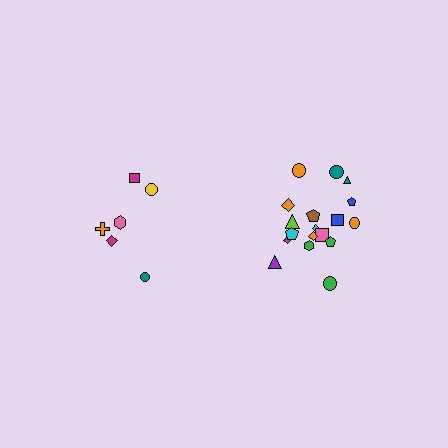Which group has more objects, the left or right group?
The right group.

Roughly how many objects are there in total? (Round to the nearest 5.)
Roughly 25 objects in total.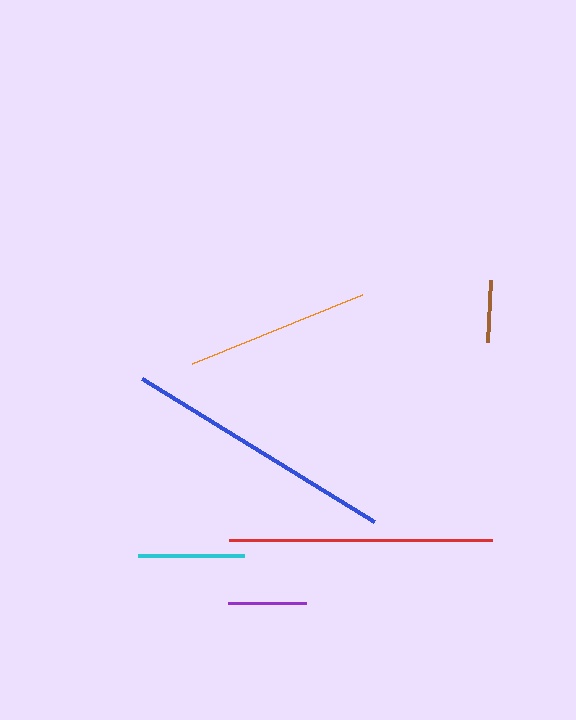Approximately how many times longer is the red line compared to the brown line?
The red line is approximately 4.3 times the length of the brown line.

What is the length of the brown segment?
The brown segment is approximately 62 pixels long.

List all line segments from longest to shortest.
From longest to shortest: blue, red, orange, cyan, purple, brown.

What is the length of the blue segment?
The blue segment is approximately 274 pixels long.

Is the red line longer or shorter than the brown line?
The red line is longer than the brown line.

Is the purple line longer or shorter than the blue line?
The blue line is longer than the purple line.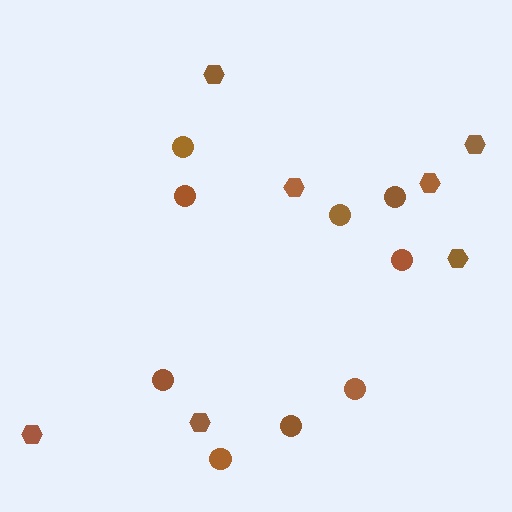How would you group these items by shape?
There are 2 groups: one group of circles (9) and one group of hexagons (7).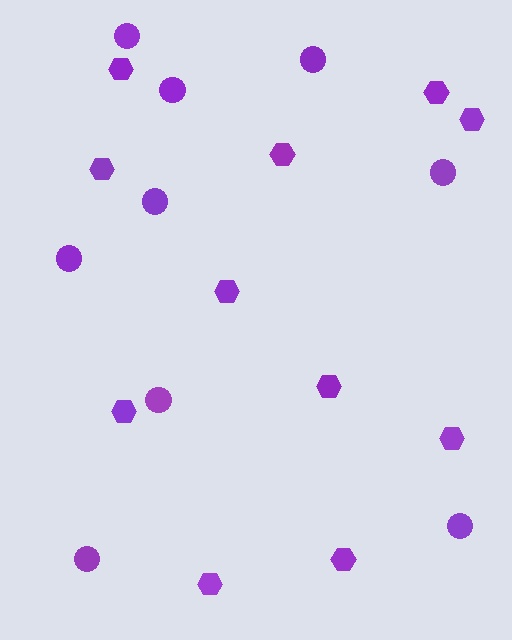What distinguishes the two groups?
There are 2 groups: one group of hexagons (11) and one group of circles (9).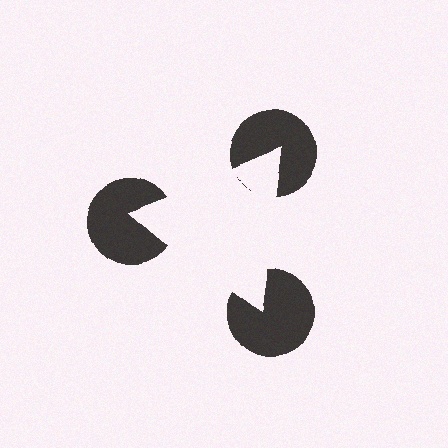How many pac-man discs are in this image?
There are 3 — one at each vertex of the illusory triangle.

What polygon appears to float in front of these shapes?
An illusory triangle — its edges are inferred from the aligned wedge cuts in the pac-man discs, not physically drawn.